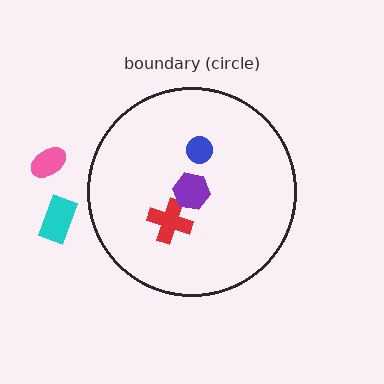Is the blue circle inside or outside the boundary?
Inside.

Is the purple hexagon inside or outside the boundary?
Inside.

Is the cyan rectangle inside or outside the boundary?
Outside.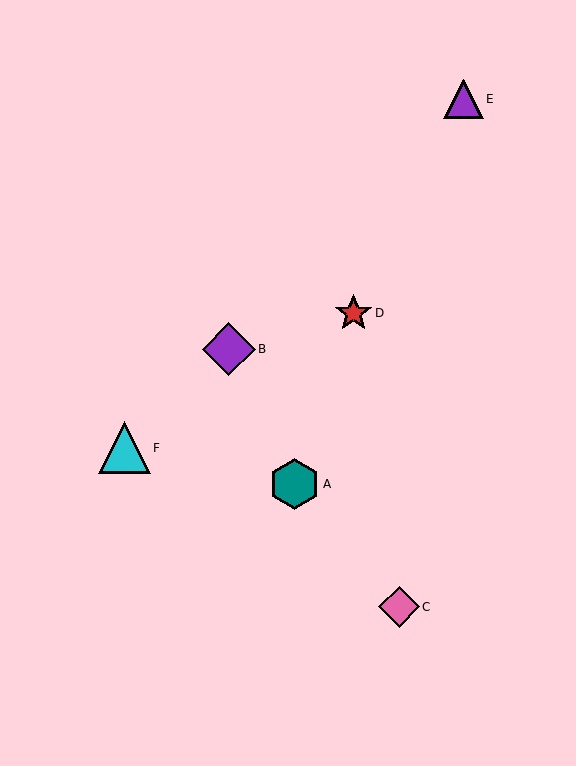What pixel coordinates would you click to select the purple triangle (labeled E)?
Click at (463, 99) to select the purple triangle E.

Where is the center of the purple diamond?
The center of the purple diamond is at (229, 349).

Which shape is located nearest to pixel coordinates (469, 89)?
The purple triangle (labeled E) at (463, 99) is nearest to that location.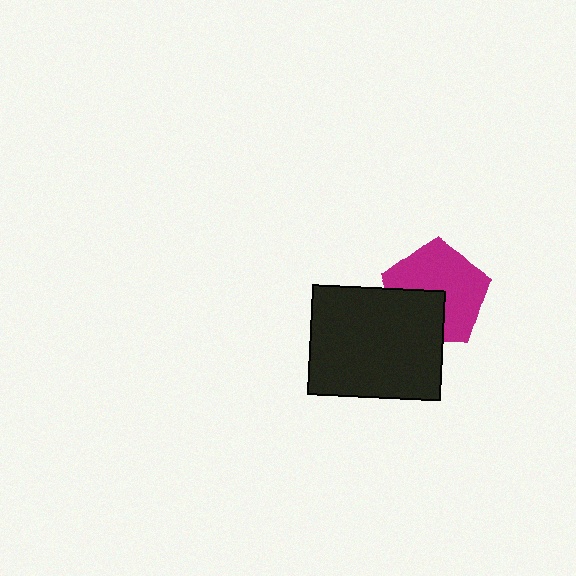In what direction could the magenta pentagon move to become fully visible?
The magenta pentagon could move toward the upper-right. That would shift it out from behind the black rectangle entirely.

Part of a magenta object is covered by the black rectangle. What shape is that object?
It is a pentagon.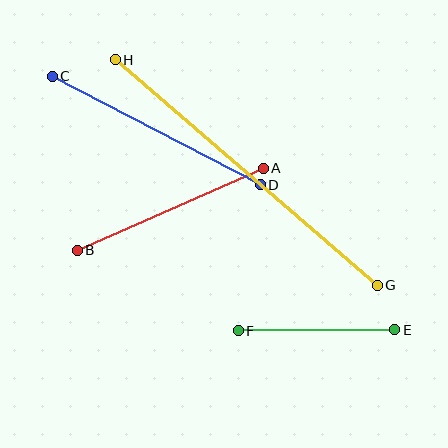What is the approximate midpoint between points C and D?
The midpoint is at approximately (156, 130) pixels.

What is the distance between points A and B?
The distance is approximately 204 pixels.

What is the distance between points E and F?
The distance is approximately 156 pixels.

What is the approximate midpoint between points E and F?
The midpoint is at approximately (317, 330) pixels.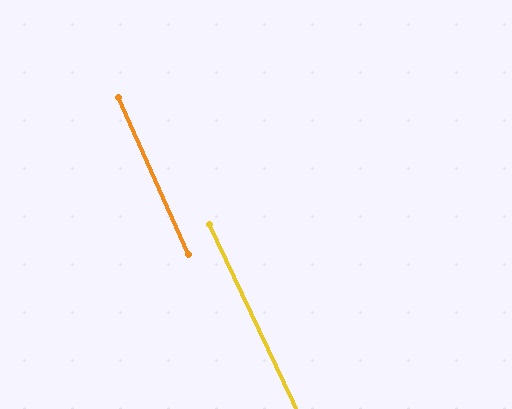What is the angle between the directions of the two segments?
Approximately 1 degree.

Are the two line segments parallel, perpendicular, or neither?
Parallel — their directions differ by only 1.1°.